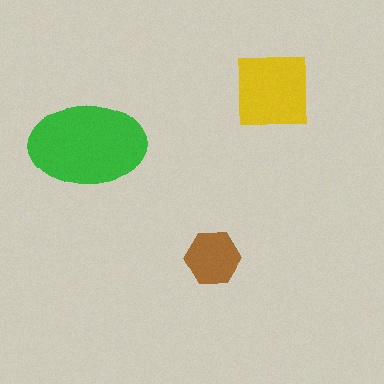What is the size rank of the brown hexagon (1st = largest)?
3rd.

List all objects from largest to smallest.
The green ellipse, the yellow square, the brown hexagon.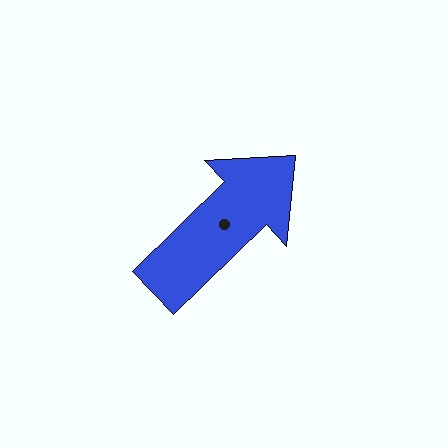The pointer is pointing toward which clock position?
Roughly 2 o'clock.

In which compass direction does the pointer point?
Northeast.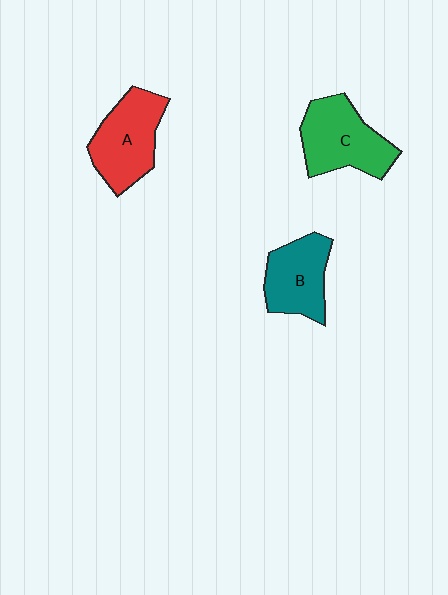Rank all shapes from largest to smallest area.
From largest to smallest: C (green), A (red), B (teal).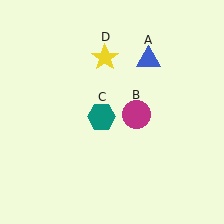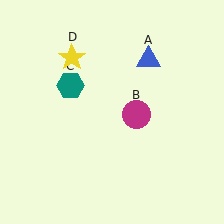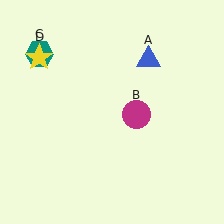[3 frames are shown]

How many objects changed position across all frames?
2 objects changed position: teal hexagon (object C), yellow star (object D).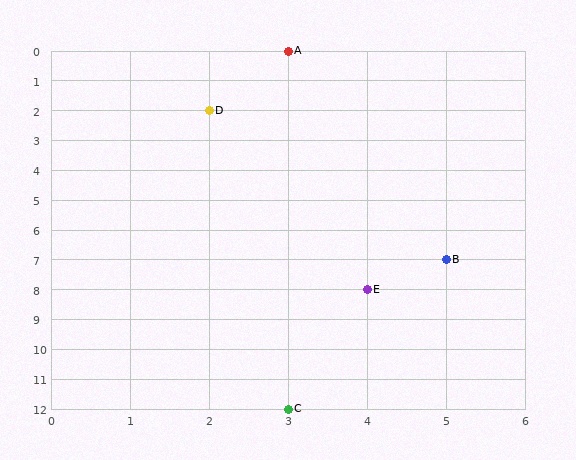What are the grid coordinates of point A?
Point A is at grid coordinates (3, 0).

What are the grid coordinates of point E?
Point E is at grid coordinates (4, 8).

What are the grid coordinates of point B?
Point B is at grid coordinates (5, 7).